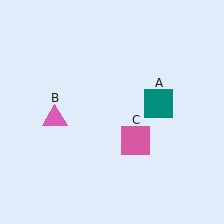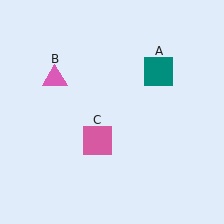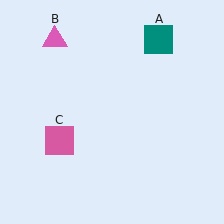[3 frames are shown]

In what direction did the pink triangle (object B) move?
The pink triangle (object B) moved up.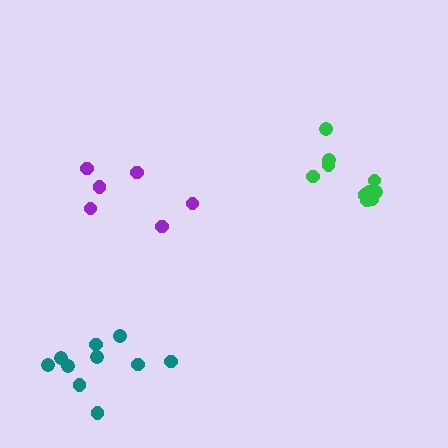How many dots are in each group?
Group 1: 10 dots, Group 2: 10 dots, Group 3: 6 dots (26 total).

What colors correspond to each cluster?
The clusters are colored: teal, green, purple.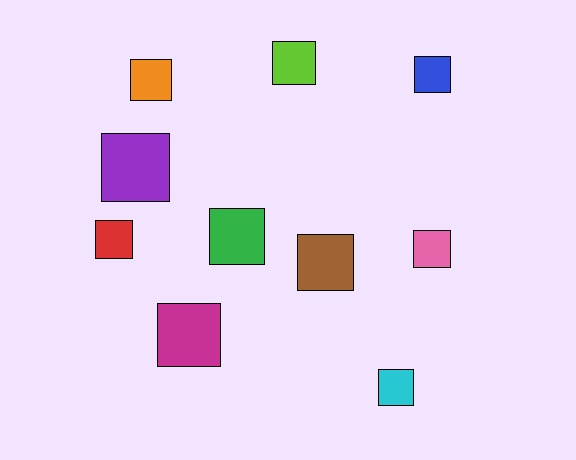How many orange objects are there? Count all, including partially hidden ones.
There is 1 orange object.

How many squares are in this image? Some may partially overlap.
There are 10 squares.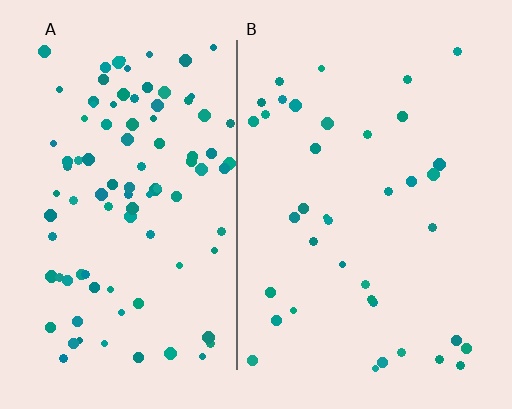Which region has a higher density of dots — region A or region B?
A (the left).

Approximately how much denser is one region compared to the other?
Approximately 2.5× — region A over region B.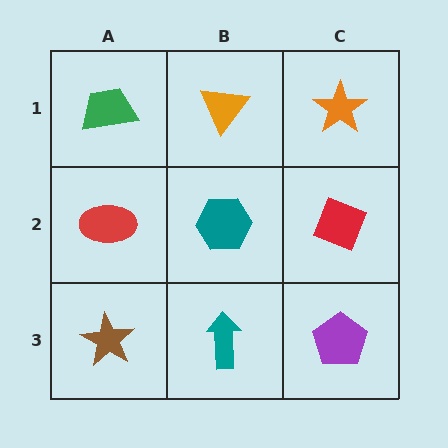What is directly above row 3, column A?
A red ellipse.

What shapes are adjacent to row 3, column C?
A red diamond (row 2, column C), a teal arrow (row 3, column B).